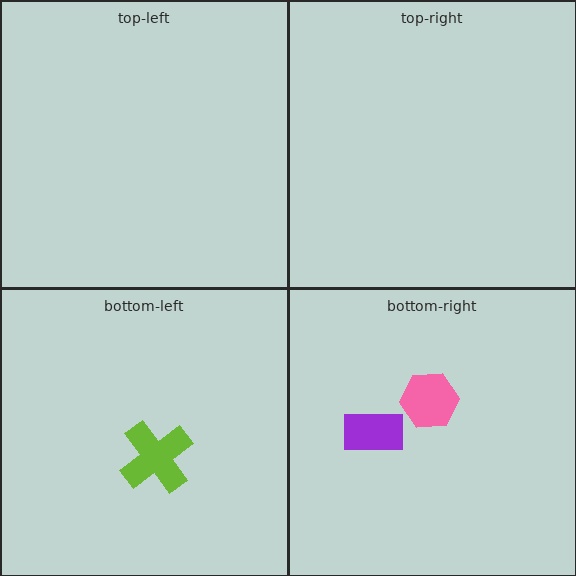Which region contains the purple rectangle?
The bottom-right region.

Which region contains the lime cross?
The bottom-left region.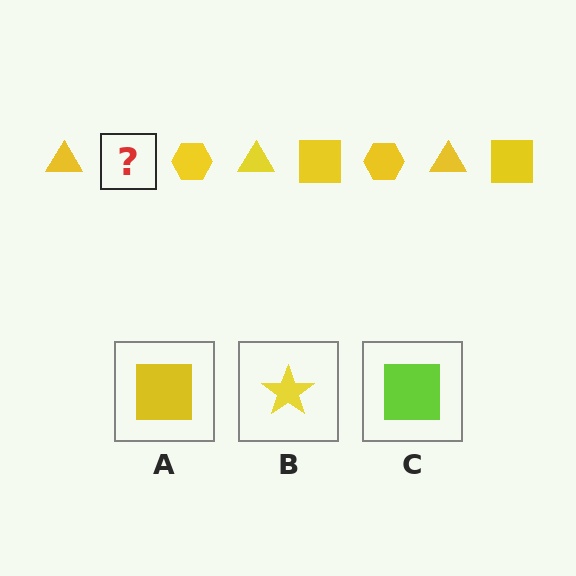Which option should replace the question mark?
Option A.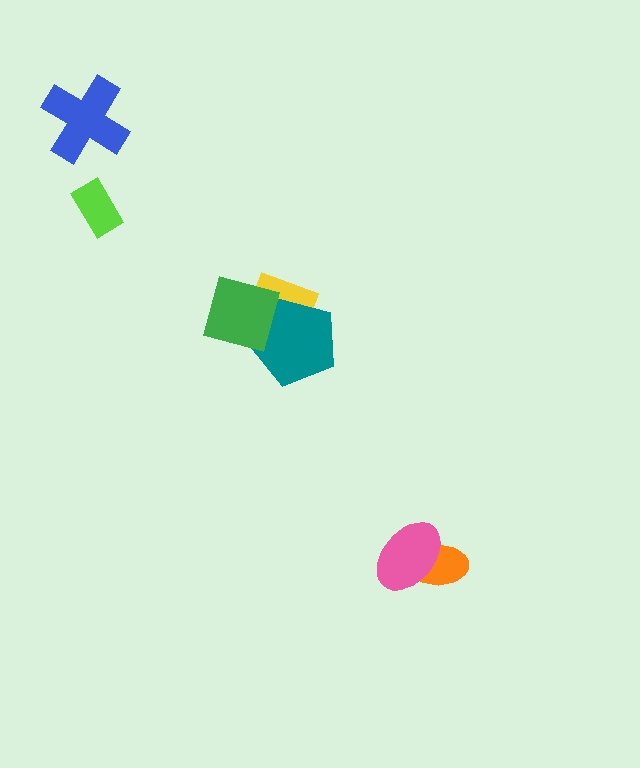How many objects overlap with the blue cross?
0 objects overlap with the blue cross.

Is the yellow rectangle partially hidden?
Yes, it is partially covered by another shape.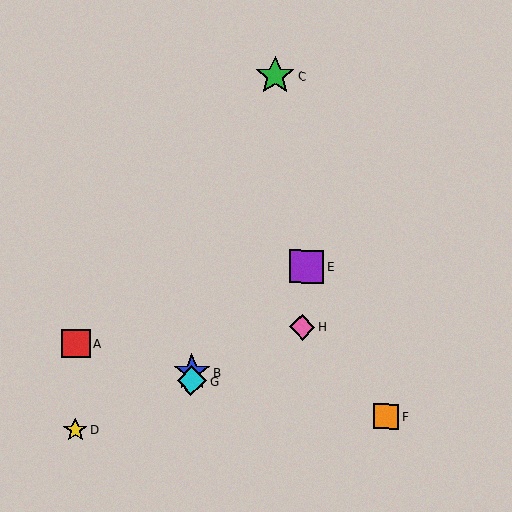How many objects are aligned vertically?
2 objects (B, G) are aligned vertically.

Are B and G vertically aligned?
Yes, both are at x≈192.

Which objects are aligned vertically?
Objects B, G are aligned vertically.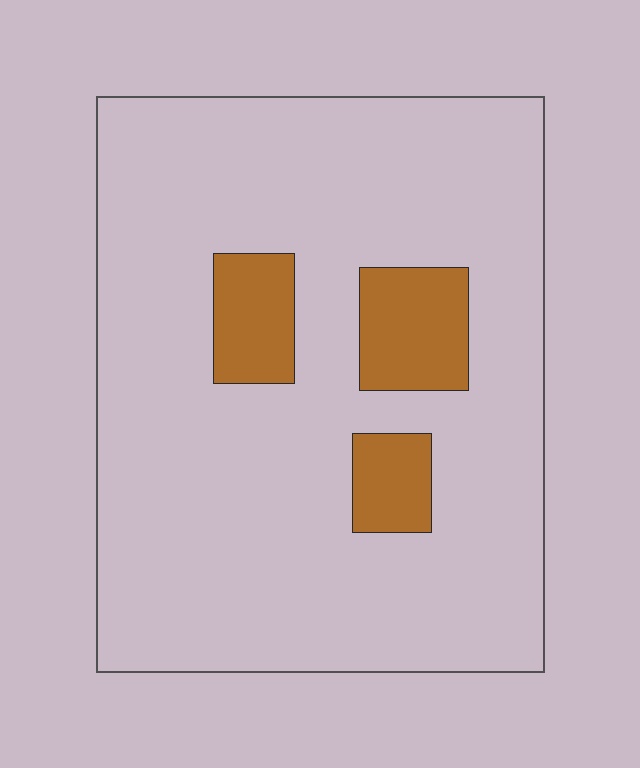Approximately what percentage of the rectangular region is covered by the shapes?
Approximately 10%.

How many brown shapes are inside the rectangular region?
3.